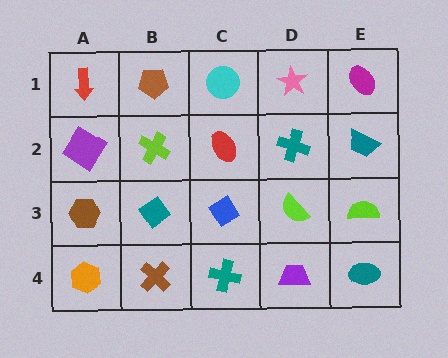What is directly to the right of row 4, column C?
A purple trapezoid.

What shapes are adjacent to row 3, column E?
A teal trapezoid (row 2, column E), a teal ellipse (row 4, column E), a lime semicircle (row 3, column D).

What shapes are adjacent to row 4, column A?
A brown hexagon (row 3, column A), a brown cross (row 4, column B).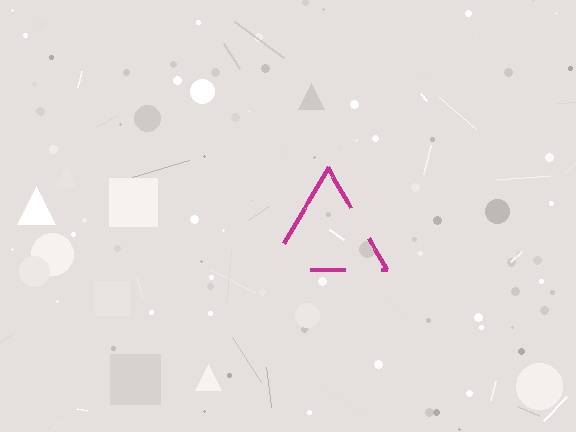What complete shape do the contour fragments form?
The contour fragments form a triangle.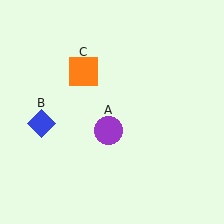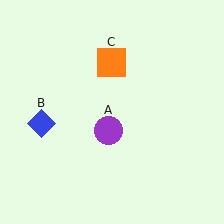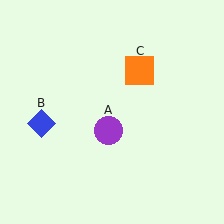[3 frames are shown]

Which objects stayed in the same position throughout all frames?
Purple circle (object A) and blue diamond (object B) remained stationary.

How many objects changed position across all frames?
1 object changed position: orange square (object C).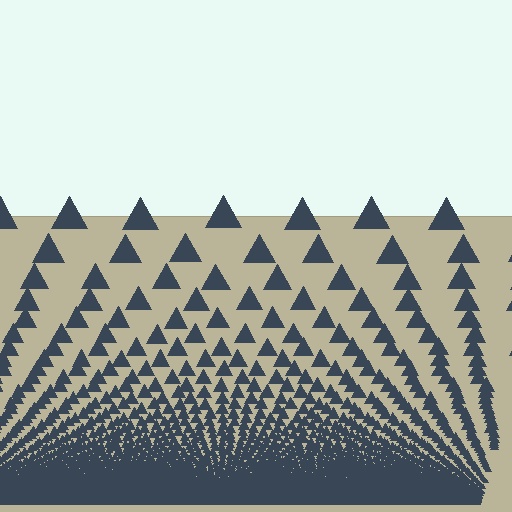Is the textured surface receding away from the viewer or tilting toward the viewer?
The surface appears to tilt toward the viewer. Texture elements get larger and sparser toward the top.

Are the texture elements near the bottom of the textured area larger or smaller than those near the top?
Smaller. The gradient is inverted — elements near the bottom are smaller and denser.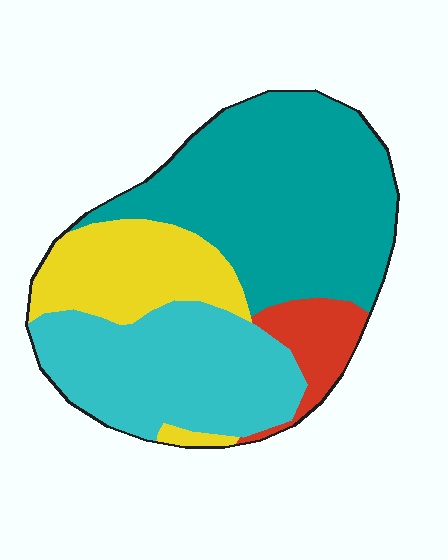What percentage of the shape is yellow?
Yellow takes up between a sixth and a third of the shape.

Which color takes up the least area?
Red, at roughly 10%.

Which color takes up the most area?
Teal, at roughly 45%.